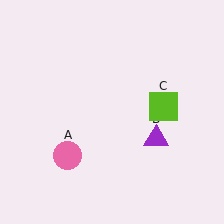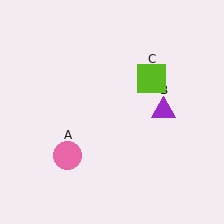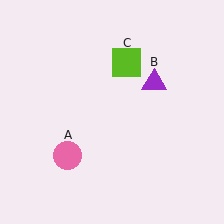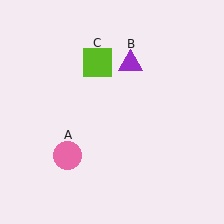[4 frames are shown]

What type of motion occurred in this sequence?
The purple triangle (object B), lime square (object C) rotated counterclockwise around the center of the scene.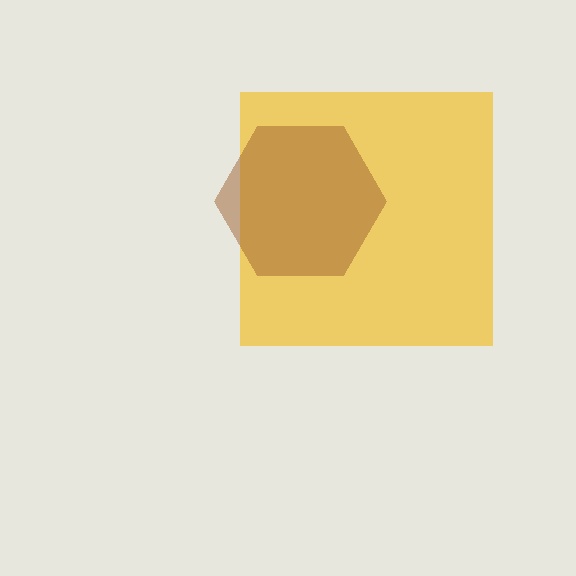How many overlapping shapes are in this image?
There are 2 overlapping shapes in the image.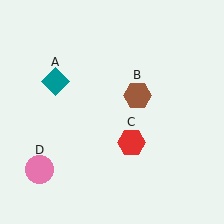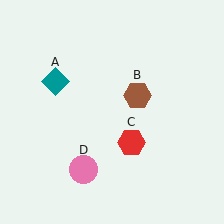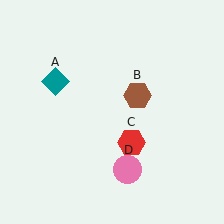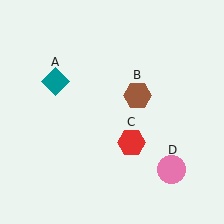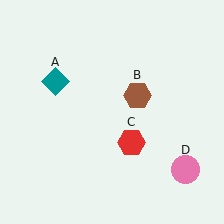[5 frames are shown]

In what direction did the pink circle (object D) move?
The pink circle (object D) moved right.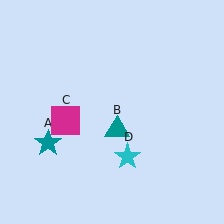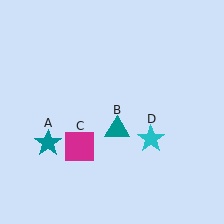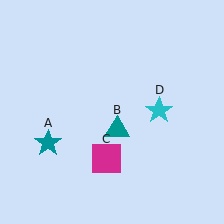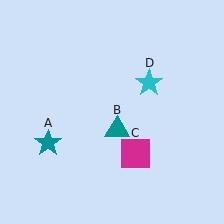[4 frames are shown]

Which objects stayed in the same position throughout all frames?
Teal star (object A) and teal triangle (object B) remained stationary.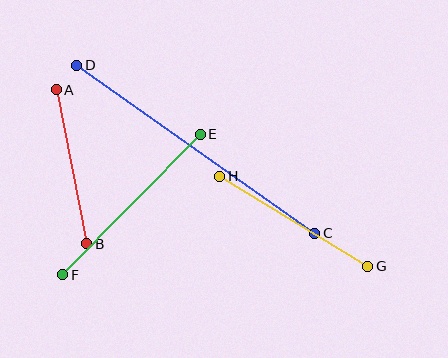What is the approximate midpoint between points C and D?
The midpoint is at approximately (196, 149) pixels.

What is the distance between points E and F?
The distance is approximately 197 pixels.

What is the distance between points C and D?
The distance is approximately 291 pixels.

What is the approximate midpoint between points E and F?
The midpoint is at approximately (132, 204) pixels.